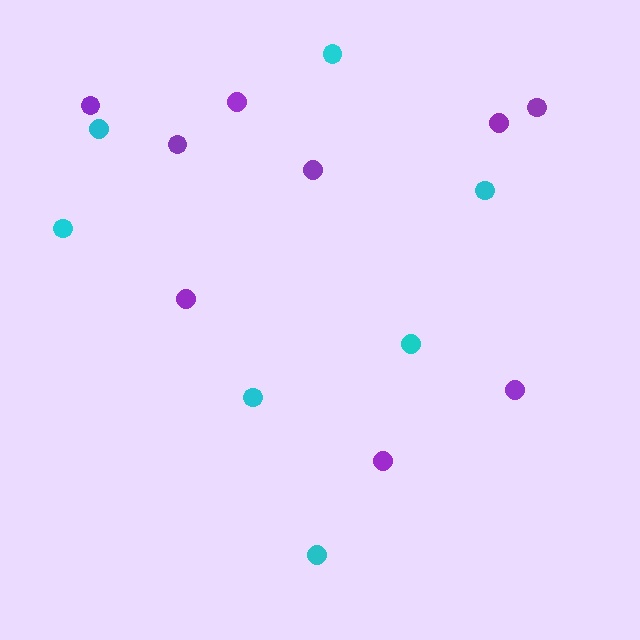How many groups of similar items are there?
There are 2 groups: one group of purple circles (9) and one group of cyan circles (7).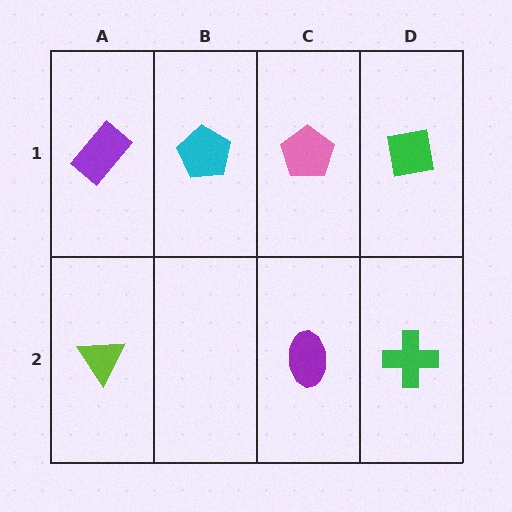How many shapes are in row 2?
3 shapes.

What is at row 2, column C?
A purple ellipse.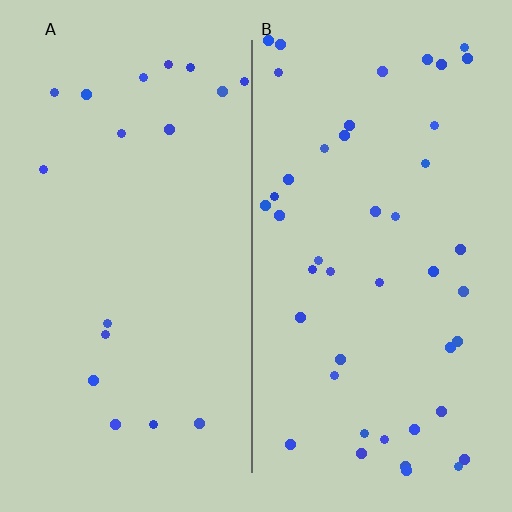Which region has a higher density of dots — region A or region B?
B (the right).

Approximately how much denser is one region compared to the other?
Approximately 2.5× — region B over region A.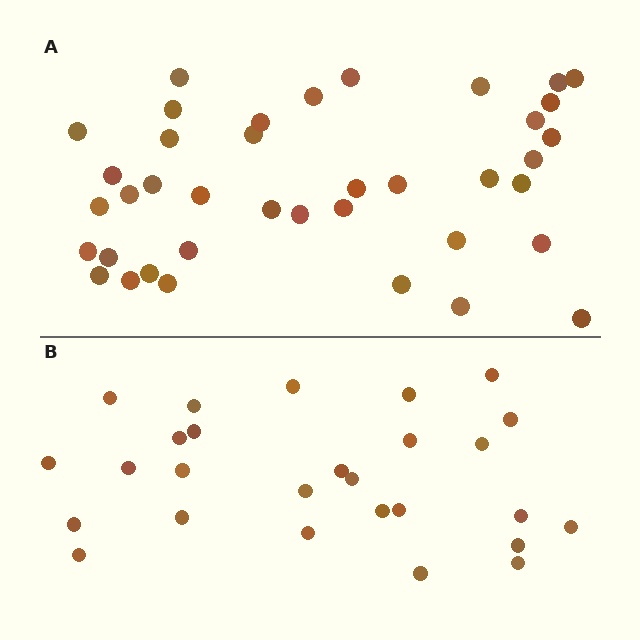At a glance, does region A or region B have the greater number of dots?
Region A (the top region) has more dots.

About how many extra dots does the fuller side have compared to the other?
Region A has roughly 12 or so more dots than region B.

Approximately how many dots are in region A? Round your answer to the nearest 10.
About 40 dots. (The exact count is 39, which rounds to 40.)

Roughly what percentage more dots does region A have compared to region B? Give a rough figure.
About 45% more.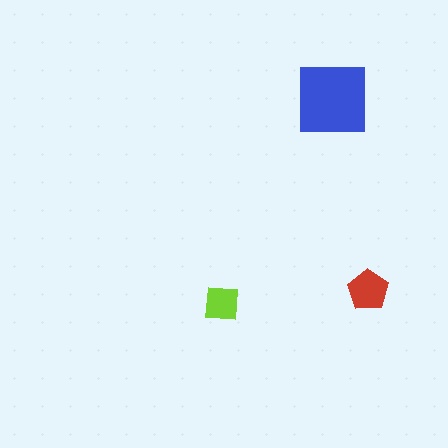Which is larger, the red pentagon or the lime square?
The red pentagon.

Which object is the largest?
The blue square.